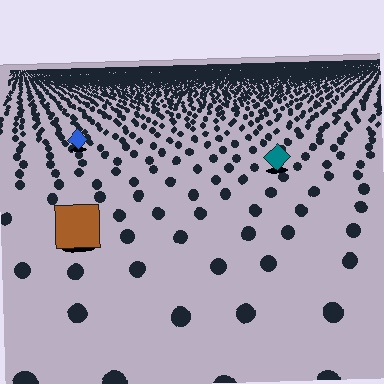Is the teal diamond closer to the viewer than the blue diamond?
Yes. The teal diamond is closer — you can tell from the texture gradient: the ground texture is coarser near it.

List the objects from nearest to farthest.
From nearest to farthest: the brown square, the teal diamond, the blue diamond.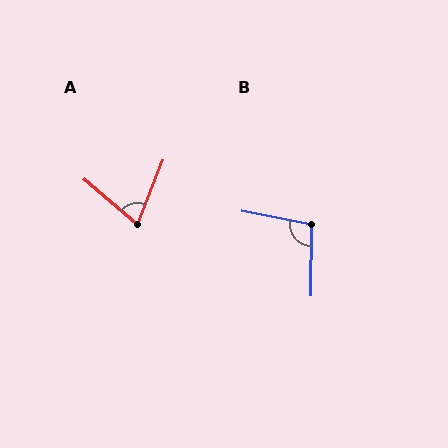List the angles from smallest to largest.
A (71°), B (100°).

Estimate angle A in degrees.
Approximately 71 degrees.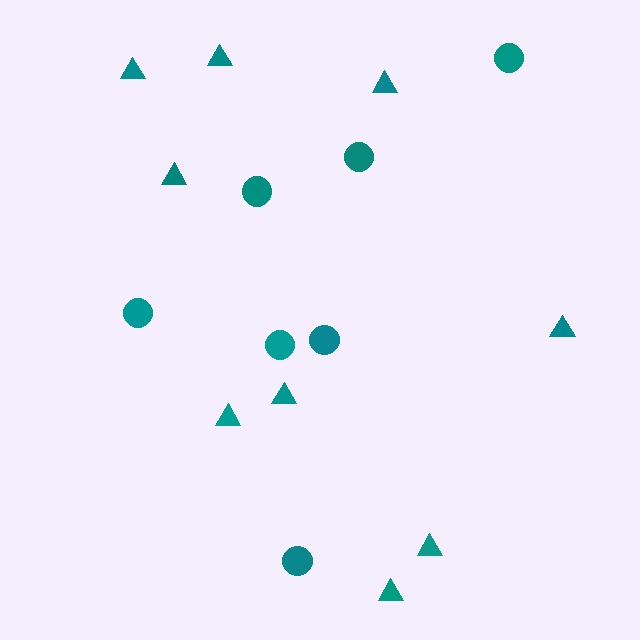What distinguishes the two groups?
There are 2 groups: one group of triangles (9) and one group of circles (7).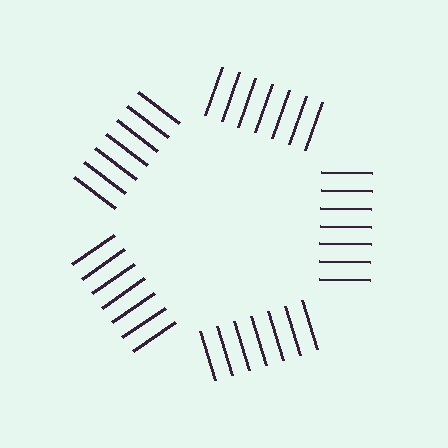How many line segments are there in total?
35 — 7 along each of the 5 edges.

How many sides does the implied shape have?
5 sides — the line-ends trace a pentagon.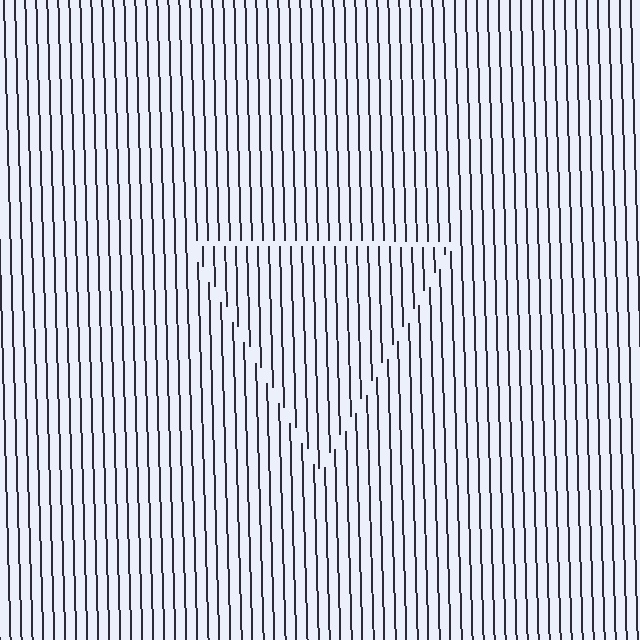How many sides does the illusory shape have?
3 sides — the line-ends trace a triangle.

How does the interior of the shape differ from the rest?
The interior of the shape contains the same grating, shifted by half a period — the contour is defined by the phase discontinuity where line-ends from the inner and outer gratings abut.